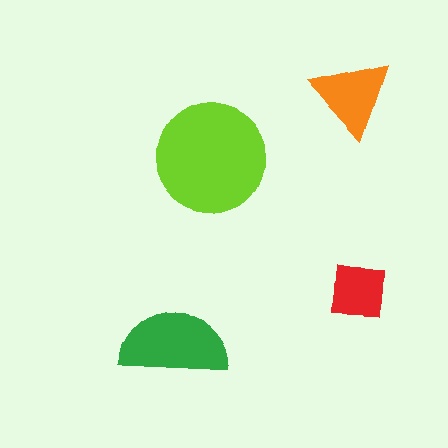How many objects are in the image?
There are 4 objects in the image.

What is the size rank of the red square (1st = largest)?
4th.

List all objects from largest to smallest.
The lime circle, the green semicircle, the orange triangle, the red square.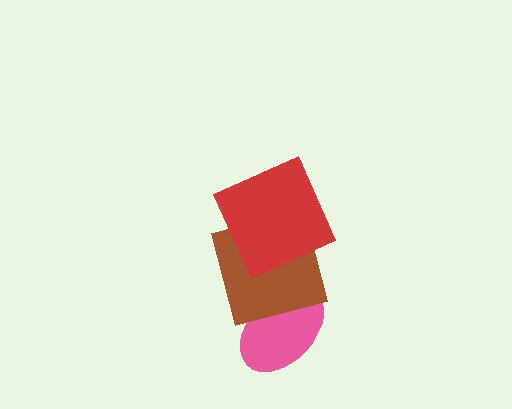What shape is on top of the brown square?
The red square is on top of the brown square.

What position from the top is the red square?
The red square is 1st from the top.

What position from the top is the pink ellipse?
The pink ellipse is 3rd from the top.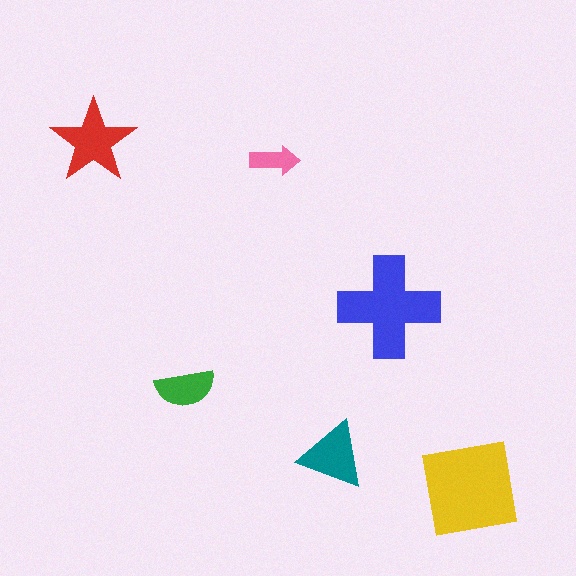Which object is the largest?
The yellow square.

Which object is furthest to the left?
The red star is leftmost.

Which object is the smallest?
The pink arrow.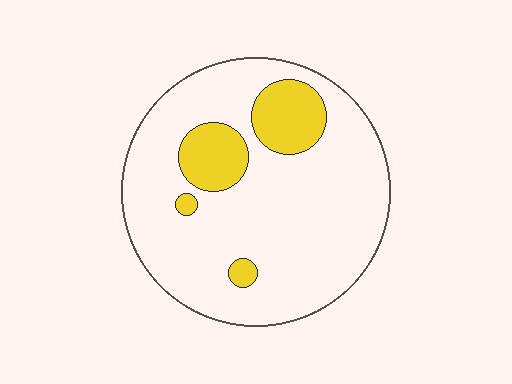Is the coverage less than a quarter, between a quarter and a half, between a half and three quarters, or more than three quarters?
Less than a quarter.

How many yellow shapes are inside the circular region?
4.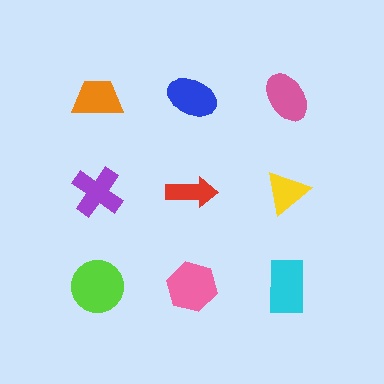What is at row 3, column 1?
A lime circle.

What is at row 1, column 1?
An orange trapezoid.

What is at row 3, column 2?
A pink hexagon.